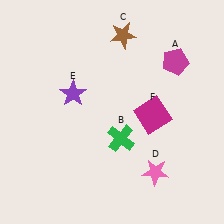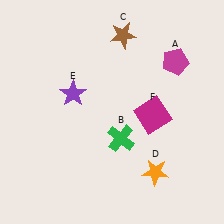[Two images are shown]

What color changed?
The star (D) changed from pink in Image 1 to orange in Image 2.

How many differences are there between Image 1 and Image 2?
There is 1 difference between the two images.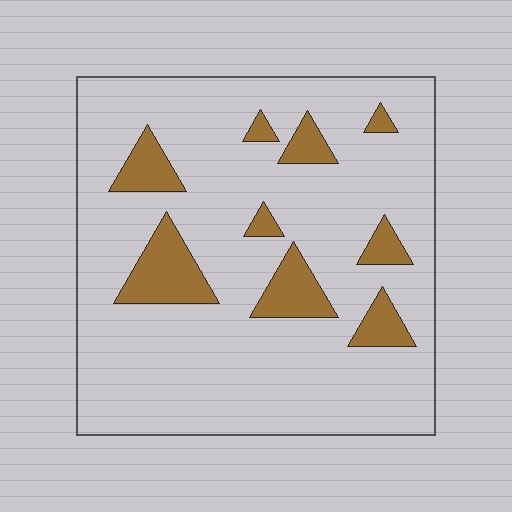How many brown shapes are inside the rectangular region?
9.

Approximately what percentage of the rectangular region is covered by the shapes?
Approximately 15%.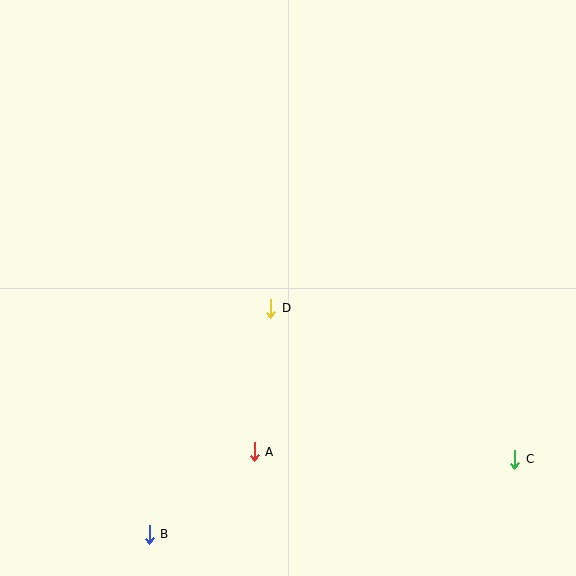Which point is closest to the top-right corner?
Point D is closest to the top-right corner.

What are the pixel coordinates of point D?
Point D is at (271, 308).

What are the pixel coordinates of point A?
Point A is at (254, 452).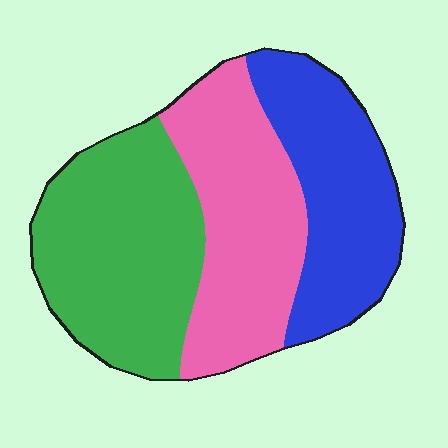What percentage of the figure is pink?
Pink takes up about one third (1/3) of the figure.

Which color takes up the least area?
Blue, at roughly 30%.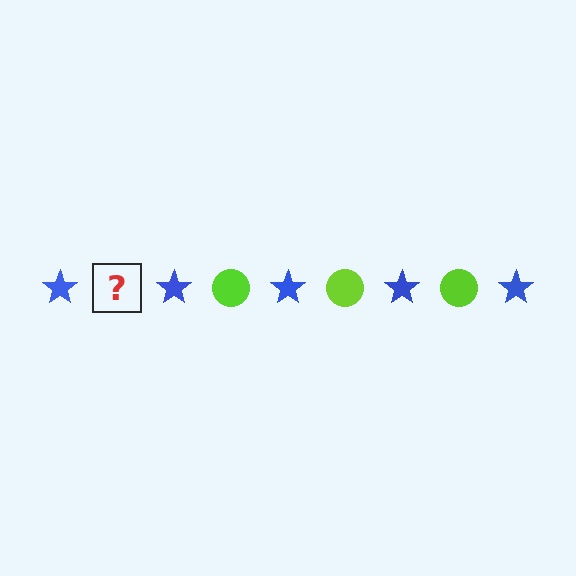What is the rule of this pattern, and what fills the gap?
The rule is that the pattern alternates between blue star and lime circle. The gap should be filled with a lime circle.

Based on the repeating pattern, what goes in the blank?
The blank should be a lime circle.